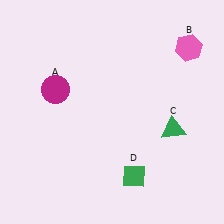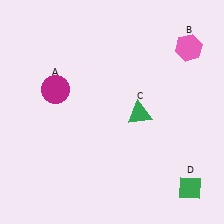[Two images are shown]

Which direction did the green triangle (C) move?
The green triangle (C) moved left.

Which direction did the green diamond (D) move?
The green diamond (D) moved right.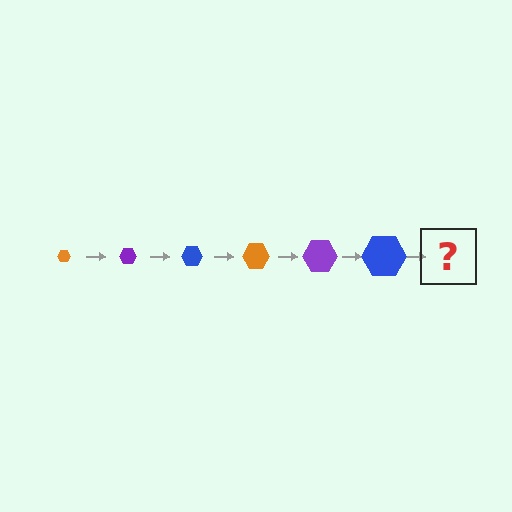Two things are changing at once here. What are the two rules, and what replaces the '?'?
The two rules are that the hexagon grows larger each step and the color cycles through orange, purple, and blue. The '?' should be an orange hexagon, larger than the previous one.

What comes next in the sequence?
The next element should be an orange hexagon, larger than the previous one.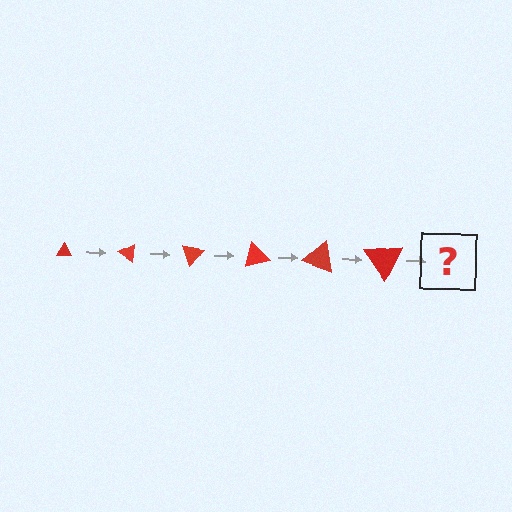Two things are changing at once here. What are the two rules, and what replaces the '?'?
The two rules are that the triangle grows larger each step and it rotates 35 degrees each step. The '?' should be a triangle, larger than the previous one and rotated 210 degrees from the start.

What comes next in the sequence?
The next element should be a triangle, larger than the previous one and rotated 210 degrees from the start.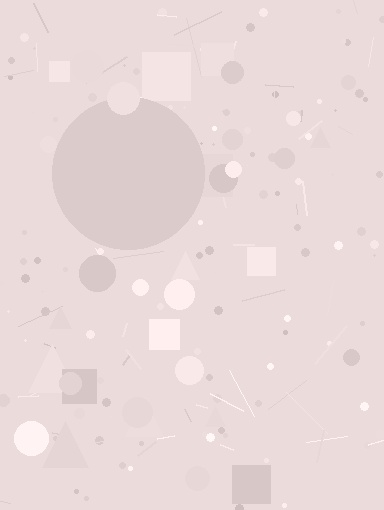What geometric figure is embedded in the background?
A circle is embedded in the background.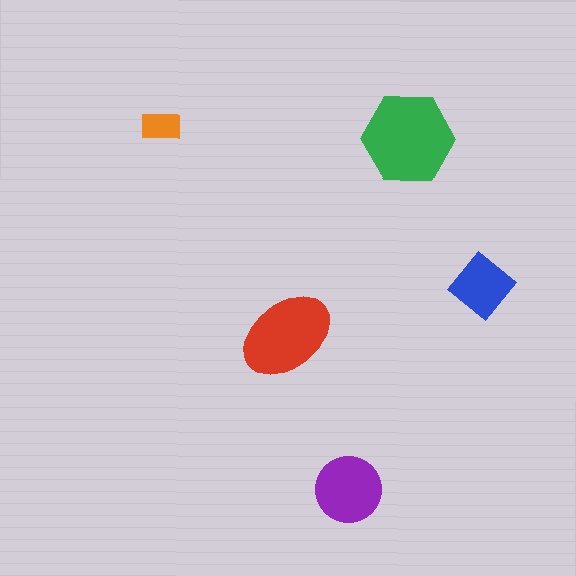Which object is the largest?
The green hexagon.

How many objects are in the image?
There are 5 objects in the image.